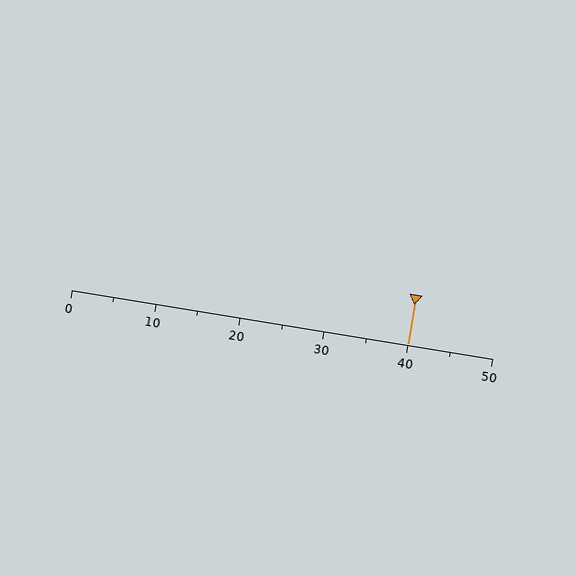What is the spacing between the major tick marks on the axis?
The major ticks are spaced 10 apart.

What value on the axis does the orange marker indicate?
The marker indicates approximately 40.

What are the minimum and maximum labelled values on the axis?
The axis runs from 0 to 50.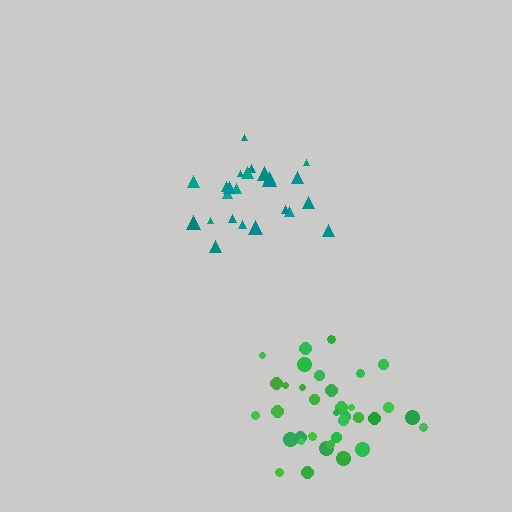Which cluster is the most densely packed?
Teal.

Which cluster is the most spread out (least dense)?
Green.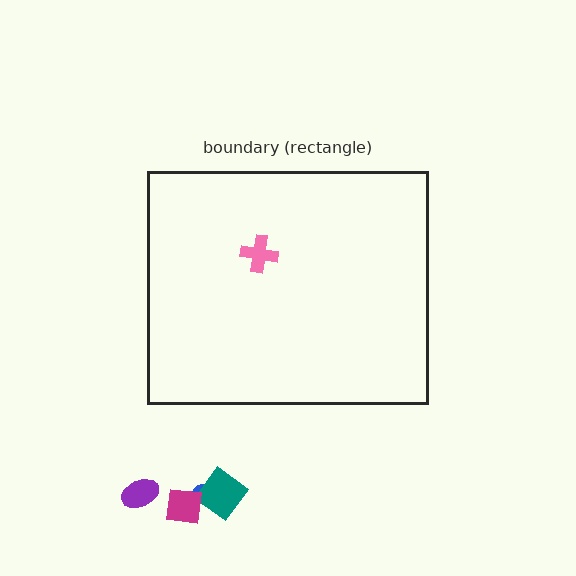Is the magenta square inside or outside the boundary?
Outside.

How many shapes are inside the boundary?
1 inside, 4 outside.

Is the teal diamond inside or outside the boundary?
Outside.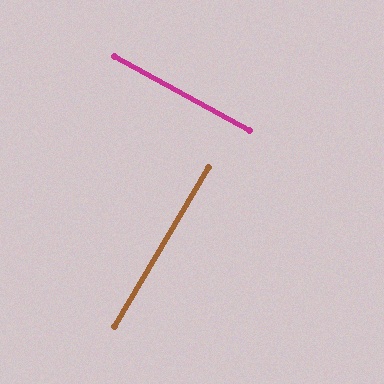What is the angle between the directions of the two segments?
Approximately 88 degrees.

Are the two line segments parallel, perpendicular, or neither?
Perpendicular — they meet at approximately 88°.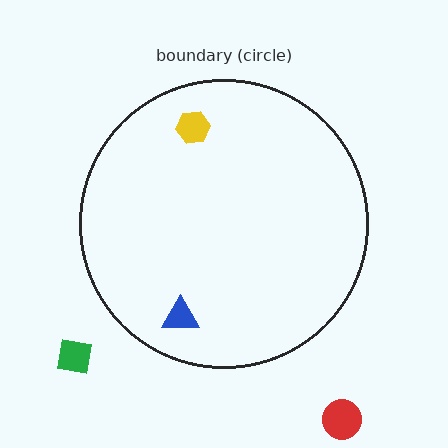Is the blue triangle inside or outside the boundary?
Inside.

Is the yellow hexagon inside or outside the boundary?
Inside.